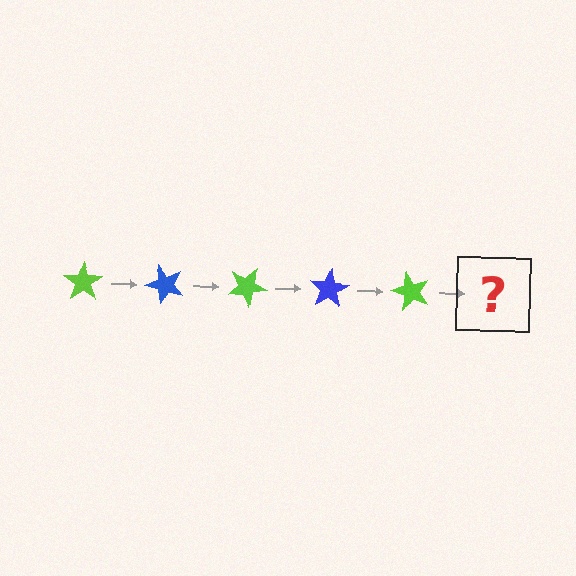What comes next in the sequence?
The next element should be a blue star, rotated 250 degrees from the start.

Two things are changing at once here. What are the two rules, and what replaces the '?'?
The two rules are that it rotates 50 degrees each step and the color cycles through lime and blue. The '?' should be a blue star, rotated 250 degrees from the start.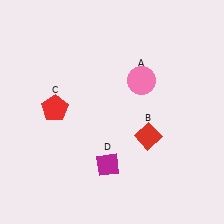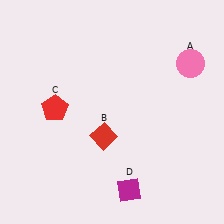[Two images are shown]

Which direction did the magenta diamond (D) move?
The magenta diamond (D) moved down.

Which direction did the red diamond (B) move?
The red diamond (B) moved left.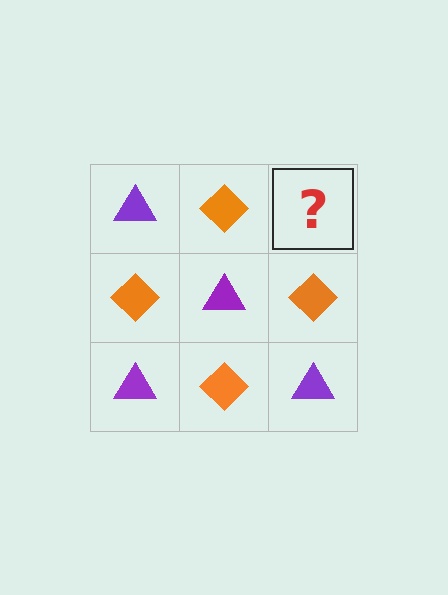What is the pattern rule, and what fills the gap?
The rule is that it alternates purple triangle and orange diamond in a checkerboard pattern. The gap should be filled with a purple triangle.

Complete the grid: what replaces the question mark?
The question mark should be replaced with a purple triangle.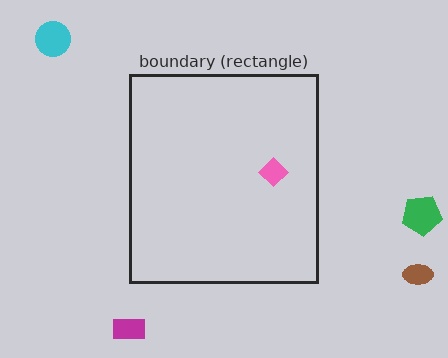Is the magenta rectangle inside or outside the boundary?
Outside.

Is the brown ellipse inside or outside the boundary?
Outside.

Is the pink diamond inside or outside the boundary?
Inside.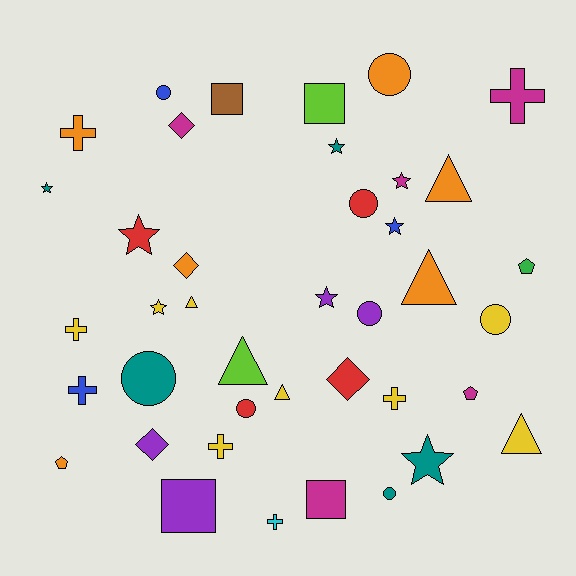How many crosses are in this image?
There are 7 crosses.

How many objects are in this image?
There are 40 objects.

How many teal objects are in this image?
There are 5 teal objects.